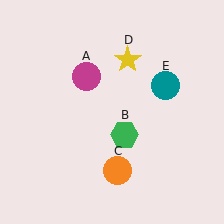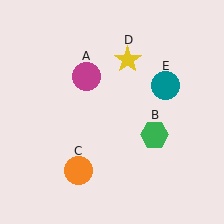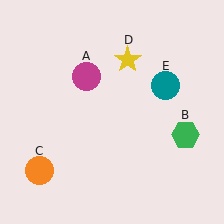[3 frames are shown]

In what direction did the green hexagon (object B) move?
The green hexagon (object B) moved right.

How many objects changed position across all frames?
2 objects changed position: green hexagon (object B), orange circle (object C).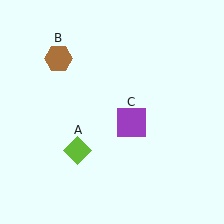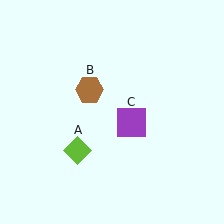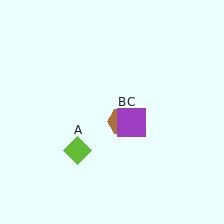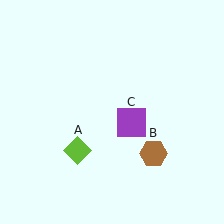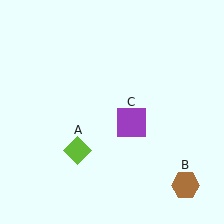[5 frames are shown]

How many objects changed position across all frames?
1 object changed position: brown hexagon (object B).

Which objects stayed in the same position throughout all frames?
Lime diamond (object A) and purple square (object C) remained stationary.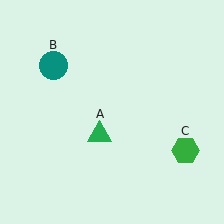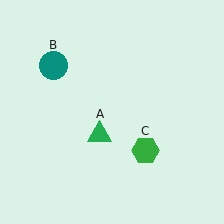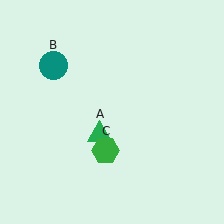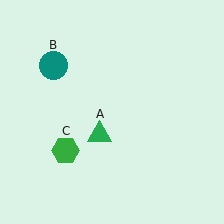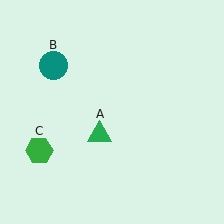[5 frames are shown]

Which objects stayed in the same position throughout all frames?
Green triangle (object A) and teal circle (object B) remained stationary.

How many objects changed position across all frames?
1 object changed position: green hexagon (object C).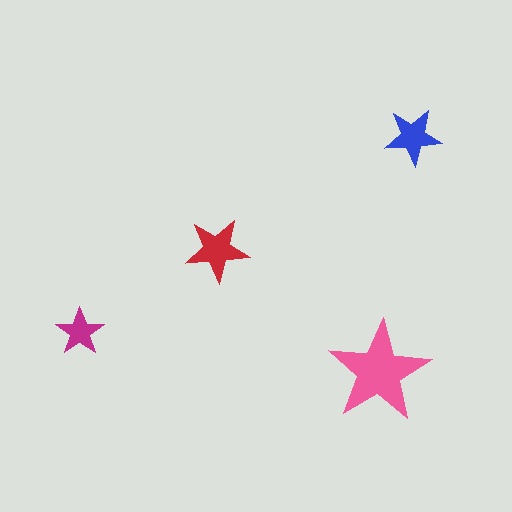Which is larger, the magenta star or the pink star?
The pink one.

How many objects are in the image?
There are 4 objects in the image.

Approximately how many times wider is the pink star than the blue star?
About 2 times wider.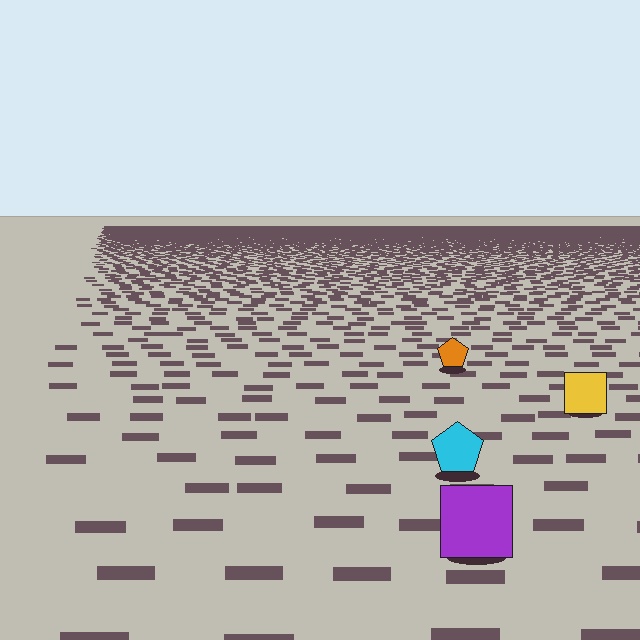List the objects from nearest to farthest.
From nearest to farthest: the purple square, the cyan pentagon, the yellow square, the orange pentagon.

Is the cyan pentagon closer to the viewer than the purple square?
No. The purple square is closer — you can tell from the texture gradient: the ground texture is coarser near it.